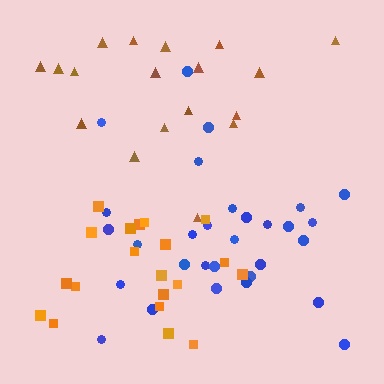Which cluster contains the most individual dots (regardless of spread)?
Blue (30).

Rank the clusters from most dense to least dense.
orange, blue, brown.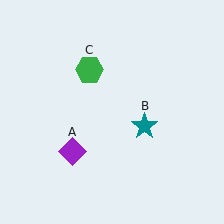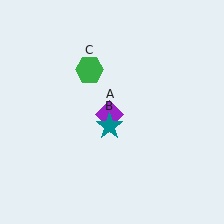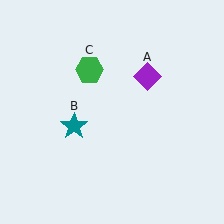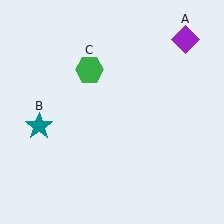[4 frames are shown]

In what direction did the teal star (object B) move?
The teal star (object B) moved left.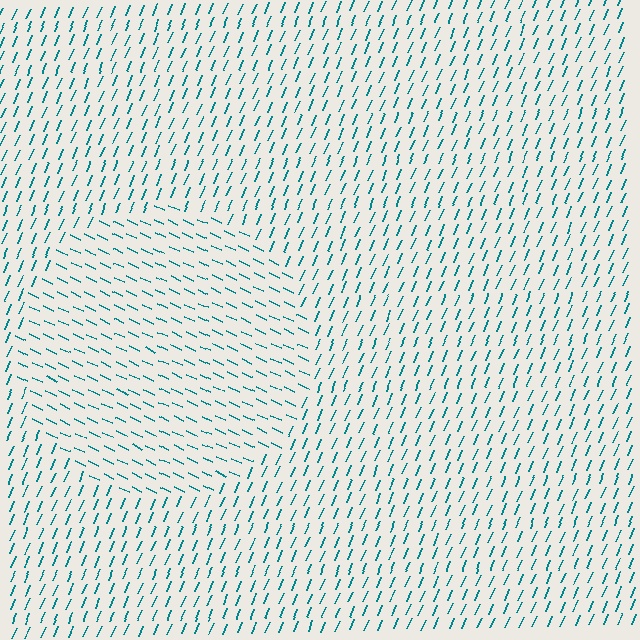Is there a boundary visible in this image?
Yes, there is a texture boundary formed by a change in line orientation.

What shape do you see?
I see a circle.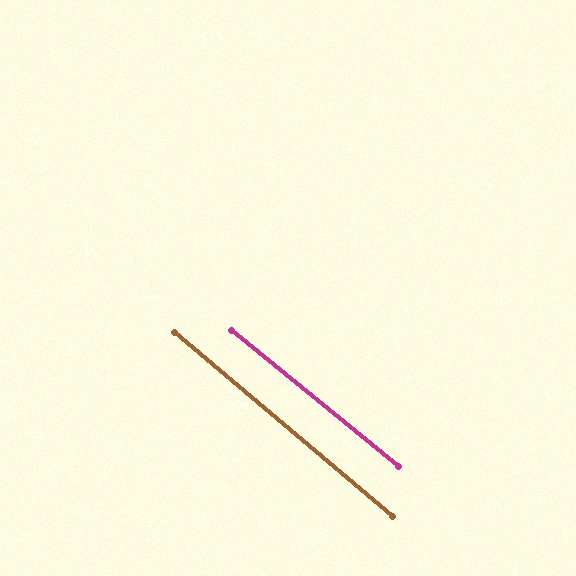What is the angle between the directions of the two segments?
Approximately 1 degree.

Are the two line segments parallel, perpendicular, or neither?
Parallel — their directions differ by only 1.0°.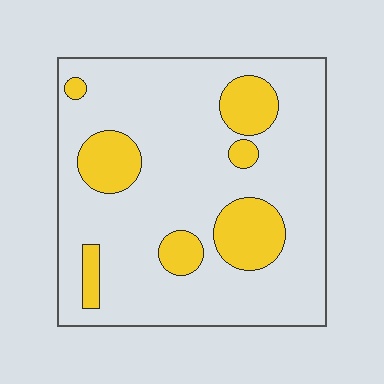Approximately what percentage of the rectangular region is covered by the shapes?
Approximately 20%.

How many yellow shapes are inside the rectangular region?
7.